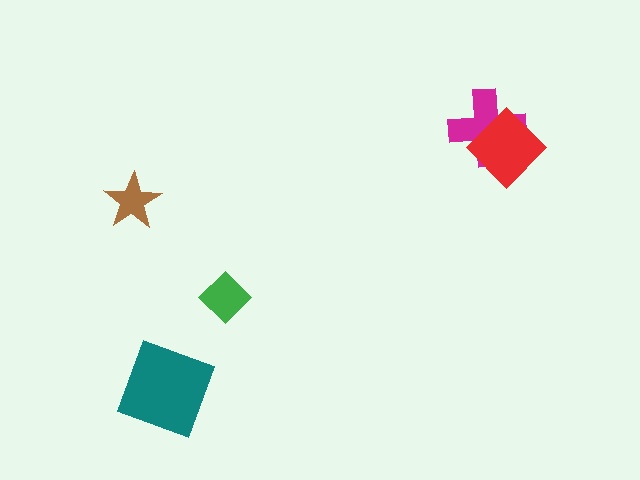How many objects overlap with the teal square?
0 objects overlap with the teal square.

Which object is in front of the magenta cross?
The red diamond is in front of the magenta cross.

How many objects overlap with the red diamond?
1 object overlaps with the red diamond.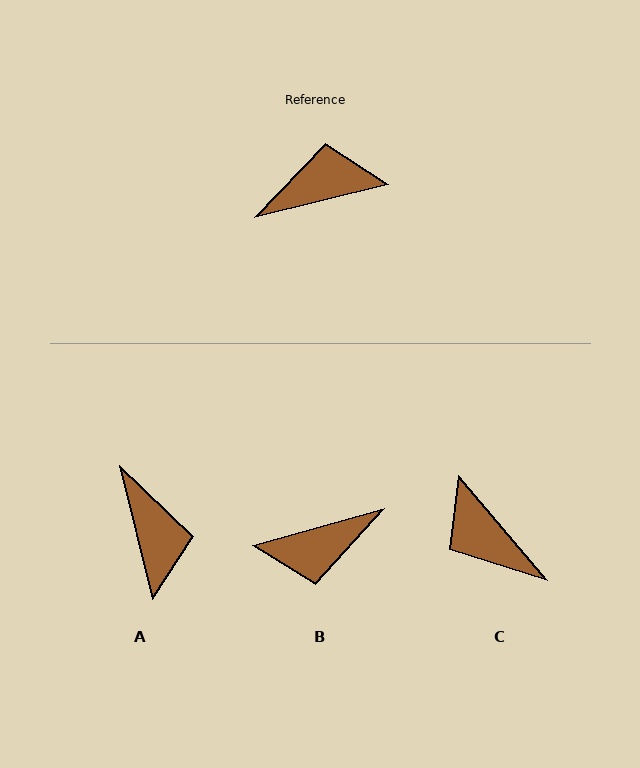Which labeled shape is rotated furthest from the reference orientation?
B, about 178 degrees away.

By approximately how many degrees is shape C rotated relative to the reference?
Approximately 116 degrees counter-clockwise.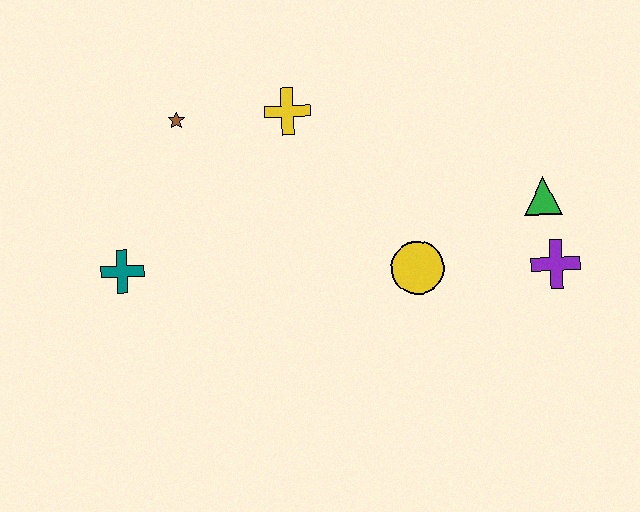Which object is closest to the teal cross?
The brown star is closest to the teal cross.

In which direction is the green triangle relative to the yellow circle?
The green triangle is to the right of the yellow circle.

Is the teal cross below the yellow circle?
No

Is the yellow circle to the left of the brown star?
No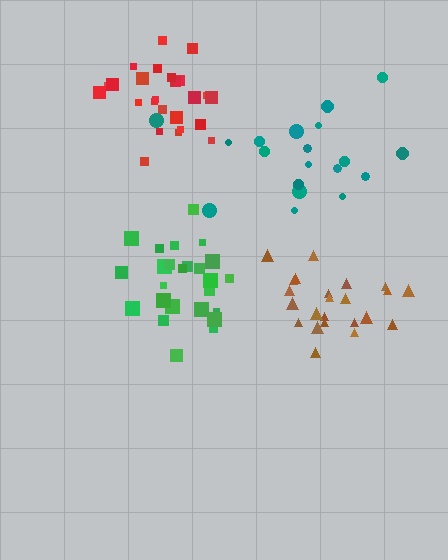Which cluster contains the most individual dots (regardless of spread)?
Red (26).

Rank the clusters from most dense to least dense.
brown, red, green, teal.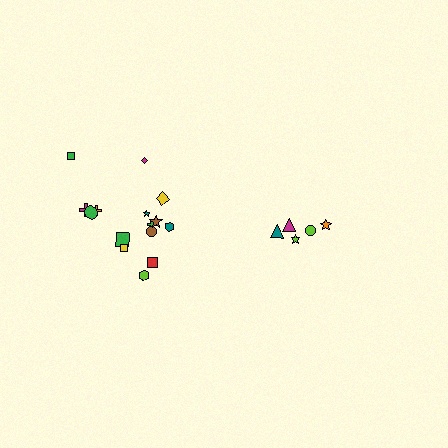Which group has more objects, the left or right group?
The left group.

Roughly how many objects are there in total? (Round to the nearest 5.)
Roughly 20 objects in total.